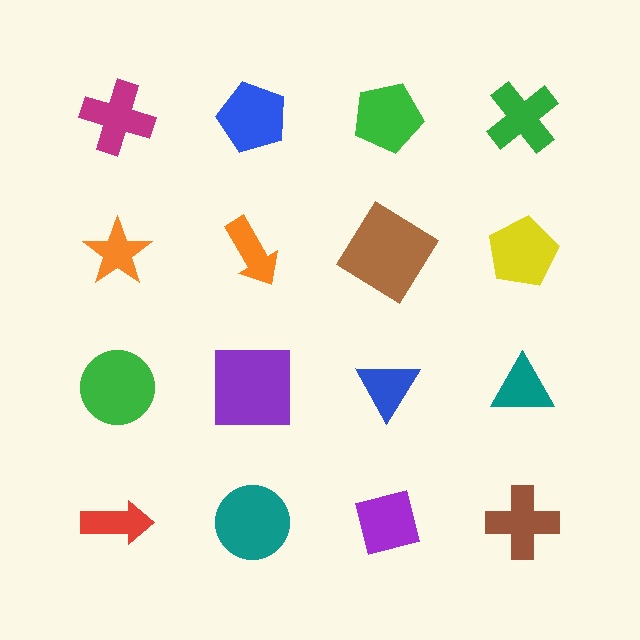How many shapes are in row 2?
4 shapes.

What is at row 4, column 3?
A purple square.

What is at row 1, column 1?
A magenta cross.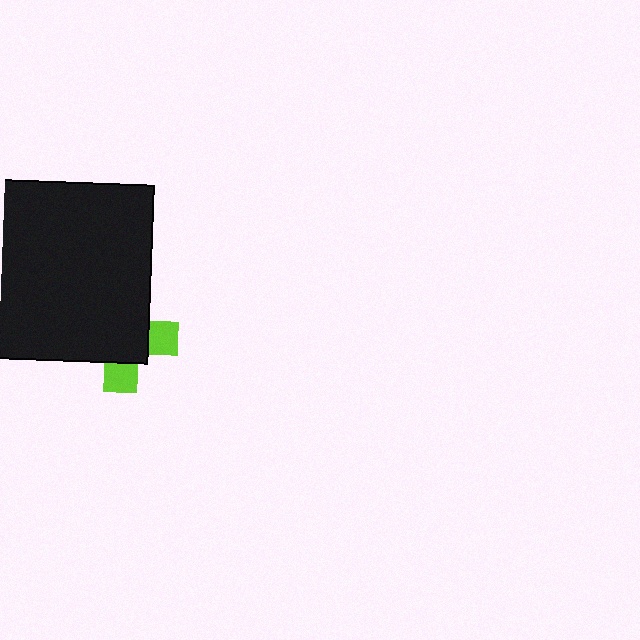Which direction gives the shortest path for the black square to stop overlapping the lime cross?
Moving toward the upper-left gives the shortest separation.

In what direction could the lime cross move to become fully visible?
The lime cross could move toward the lower-right. That would shift it out from behind the black square entirely.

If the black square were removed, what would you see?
You would see the complete lime cross.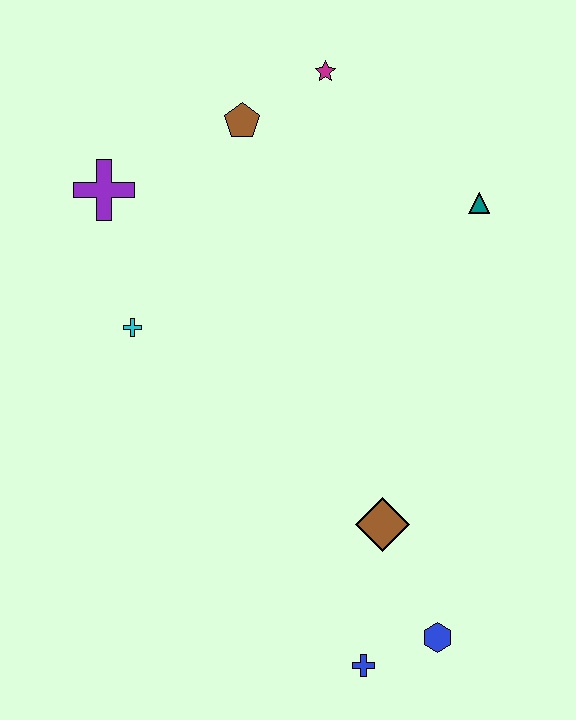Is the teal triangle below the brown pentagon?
Yes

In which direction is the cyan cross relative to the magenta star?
The cyan cross is below the magenta star.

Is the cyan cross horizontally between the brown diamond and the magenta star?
No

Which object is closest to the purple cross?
The cyan cross is closest to the purple cross.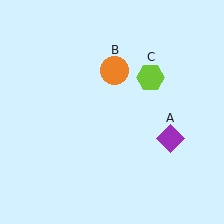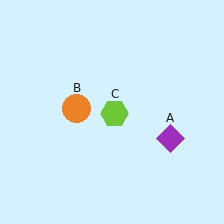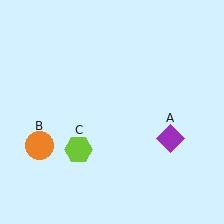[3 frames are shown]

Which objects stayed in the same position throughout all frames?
Purple diamond (object A) remained stationary.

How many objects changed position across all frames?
2 objects changed position: orange circle (object B), lime hexagon (object C).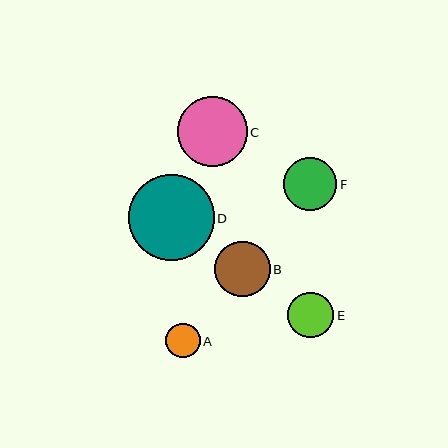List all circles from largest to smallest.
From largest to smallest: D, C, B, F, E, A.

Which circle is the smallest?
Circle A is the smallest with a size of approximately 35 pixels.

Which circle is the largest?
Circle D is the largest with a size of approximately 86 pixels.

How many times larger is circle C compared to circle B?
Circle C is approximately 1.3 times the size of circle B.